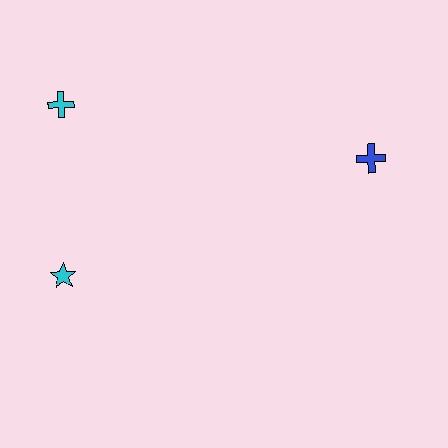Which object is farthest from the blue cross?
The cyan star is farthest from the blue cross.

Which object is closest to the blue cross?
The cyan cross is closest to the blue cross.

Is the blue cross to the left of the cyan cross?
No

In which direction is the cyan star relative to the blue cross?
The cyan star is to the left of the blue cross.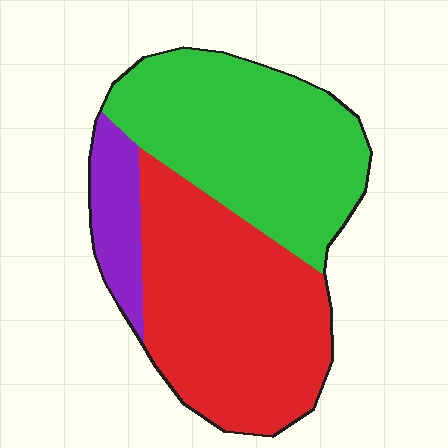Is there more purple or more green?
Green.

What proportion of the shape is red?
Red takes up between a quarter and a half of the shape.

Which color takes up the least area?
Purple, at roughly 10%.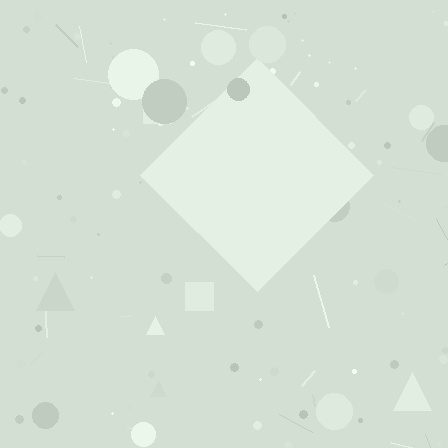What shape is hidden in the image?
A diamond is hidden in the image.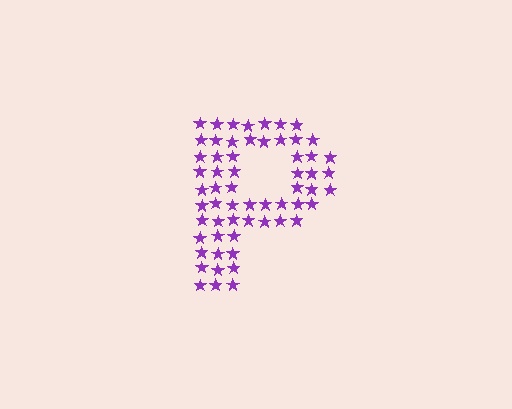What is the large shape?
The large shape is the letter P.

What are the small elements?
The small elements are stars.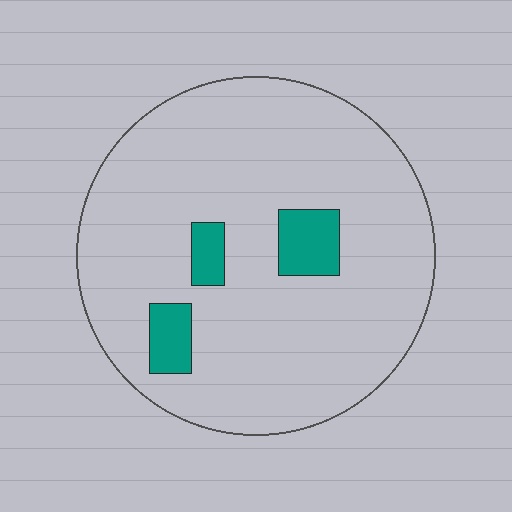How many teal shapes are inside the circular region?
3.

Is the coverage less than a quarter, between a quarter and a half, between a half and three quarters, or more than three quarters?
Less than a quarter.